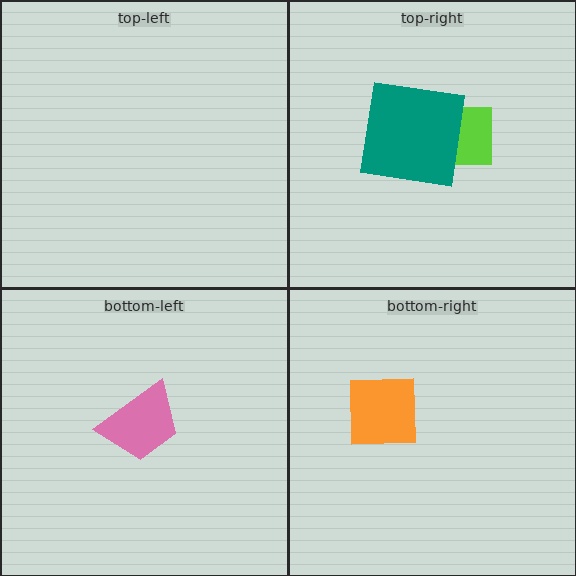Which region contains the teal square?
The top-right region.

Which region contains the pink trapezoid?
The bottom-left region.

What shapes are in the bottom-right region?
The orange square.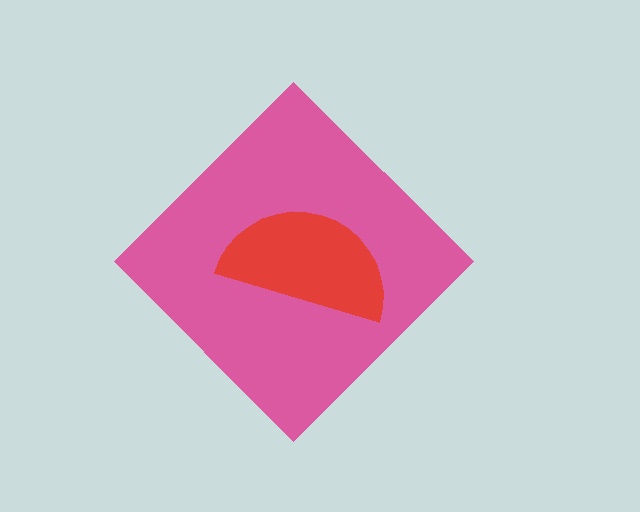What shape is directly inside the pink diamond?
The red semicircle.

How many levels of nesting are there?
2.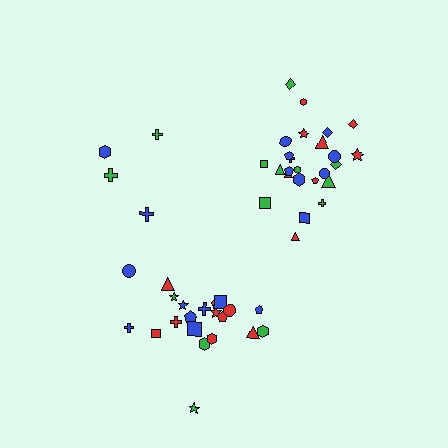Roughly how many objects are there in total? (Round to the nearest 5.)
Roughly 50 objects in total.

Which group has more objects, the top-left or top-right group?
The top-right group.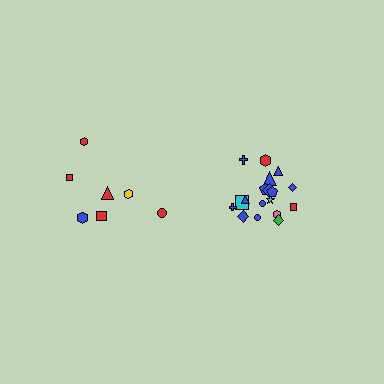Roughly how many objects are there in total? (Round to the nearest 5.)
Roughly 25 objects in total.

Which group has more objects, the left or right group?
The right group.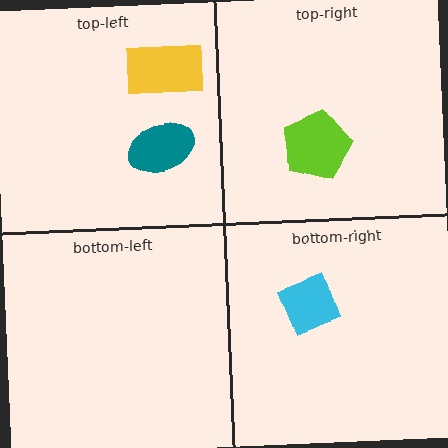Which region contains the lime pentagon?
The top-right region.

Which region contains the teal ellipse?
The top-left region.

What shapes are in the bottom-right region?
The cyan diamond.